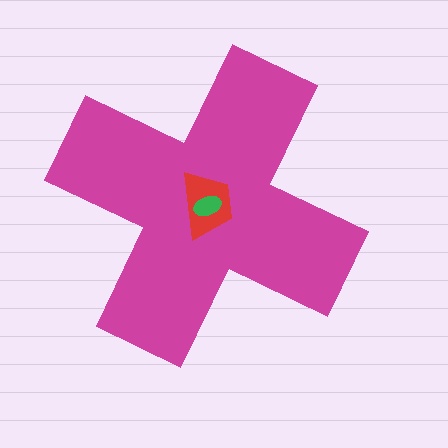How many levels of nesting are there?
3.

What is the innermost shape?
The green ellipse.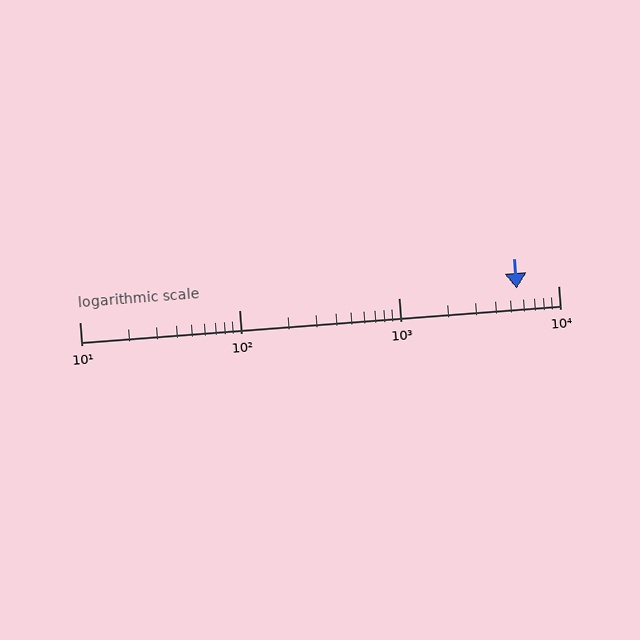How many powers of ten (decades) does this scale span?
The scale spans 3 decades, from 10 to 10000.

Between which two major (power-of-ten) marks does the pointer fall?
The pointer is between 1000 and 10000.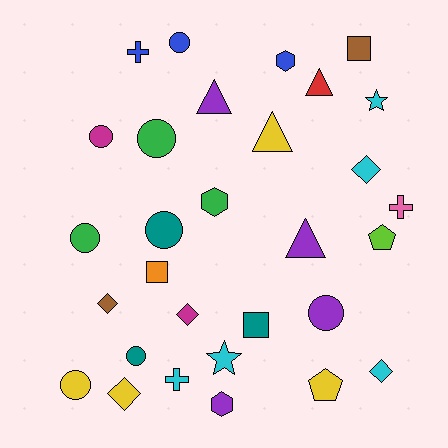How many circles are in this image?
There are 8 circles.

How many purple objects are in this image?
There are 4 purple objects.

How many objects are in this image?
There are 30 objects.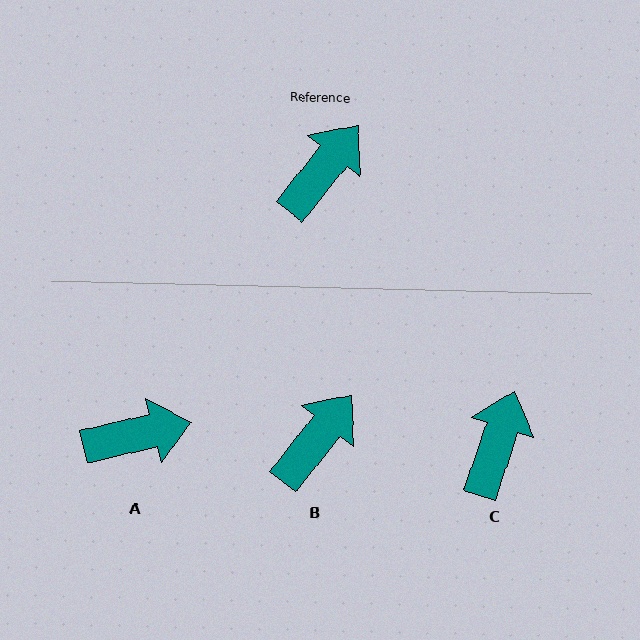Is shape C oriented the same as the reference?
No, it is off by about 20 degrees.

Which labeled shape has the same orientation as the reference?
B.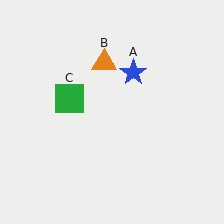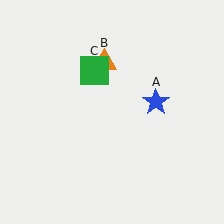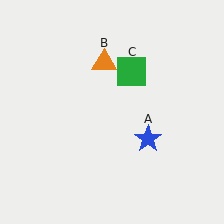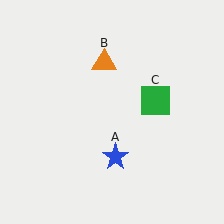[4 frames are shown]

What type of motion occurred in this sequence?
The blue star (object A), green square (object C) rotated clockwise around the center of the scene.